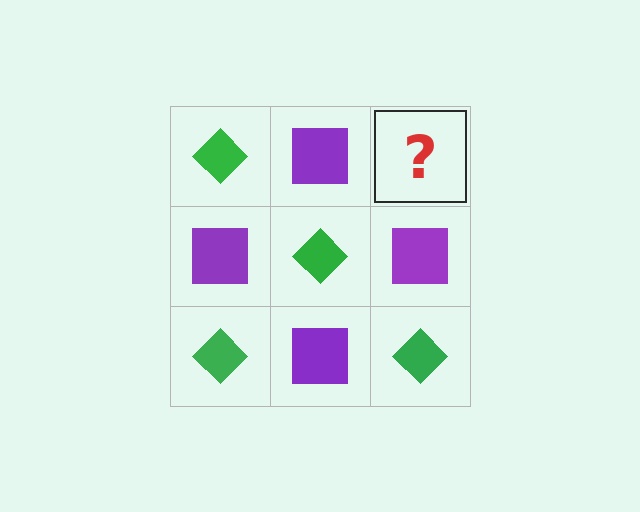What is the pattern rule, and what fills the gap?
The rule is that it alternates green diamond and purple square in a checkerboard pattern. The gap should be filled with a green diamond.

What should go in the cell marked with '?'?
The missing cell should contain a green diamond.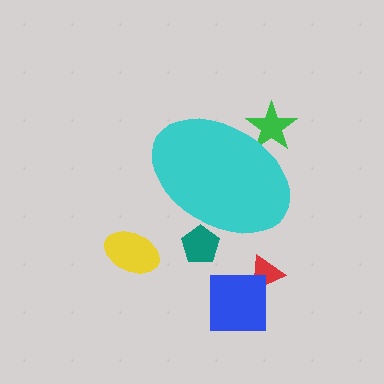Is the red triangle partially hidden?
No, the red triangle is fully visible.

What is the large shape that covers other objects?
A cyan ellipse.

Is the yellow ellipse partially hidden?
No, the yellow ellipse is fully visible.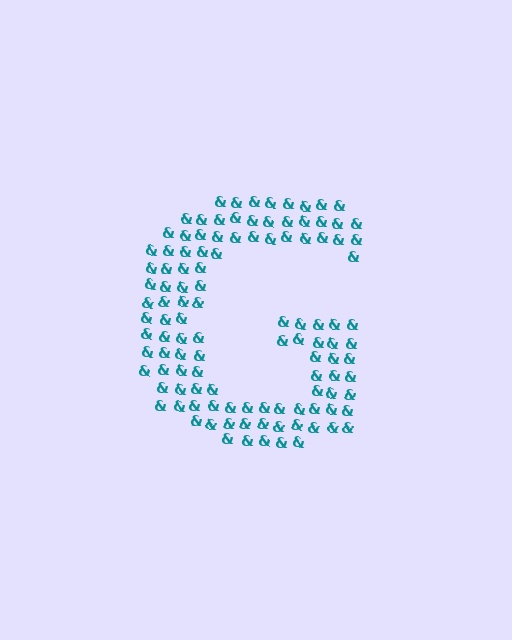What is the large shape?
The large shape is the letter G.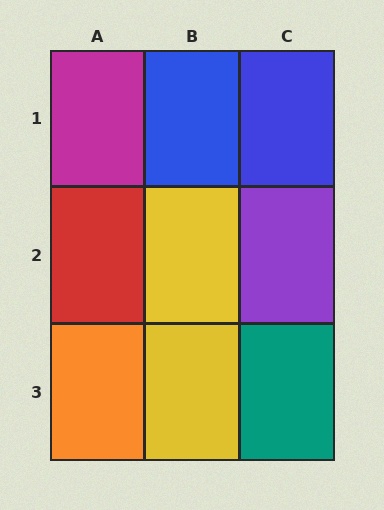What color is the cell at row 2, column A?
Red.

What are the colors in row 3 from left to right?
Orange, yellow, teal.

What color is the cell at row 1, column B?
Blue.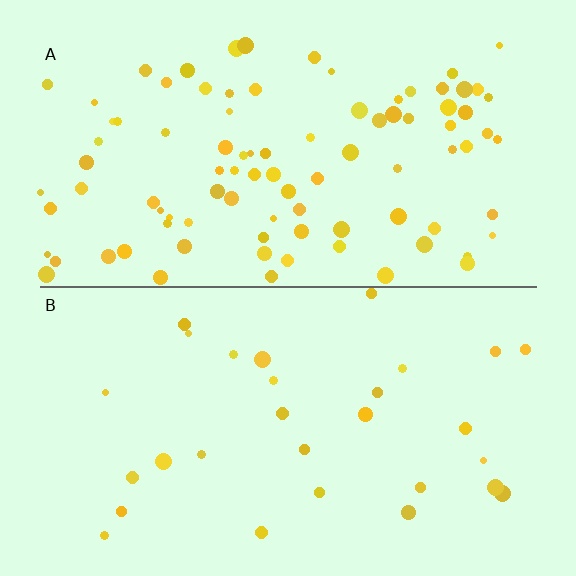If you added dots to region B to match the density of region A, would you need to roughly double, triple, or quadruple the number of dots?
Approximately triple.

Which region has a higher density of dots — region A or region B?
A (the top).